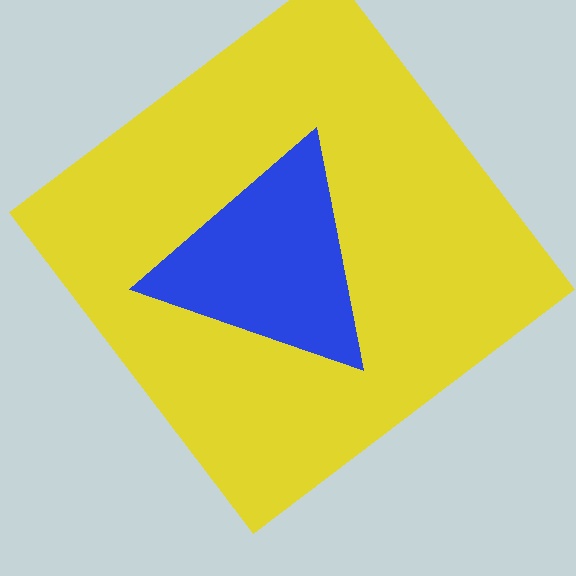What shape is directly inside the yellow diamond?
The blue triangle.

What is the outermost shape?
The yellow diamond.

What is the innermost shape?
The blue triangle.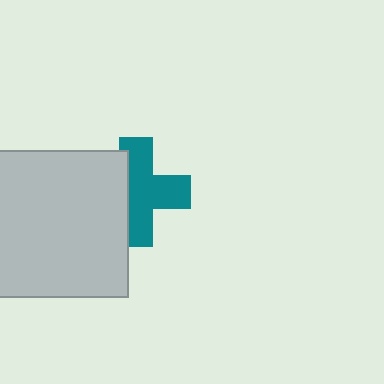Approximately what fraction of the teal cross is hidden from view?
Roughly 36% of the teal cross is hidden behind the light gray square.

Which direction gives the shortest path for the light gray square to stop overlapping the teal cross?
Moving left gives the shortest separation.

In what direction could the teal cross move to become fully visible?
The teal cross could move right. That would shift it out from behind the light gray square entirely.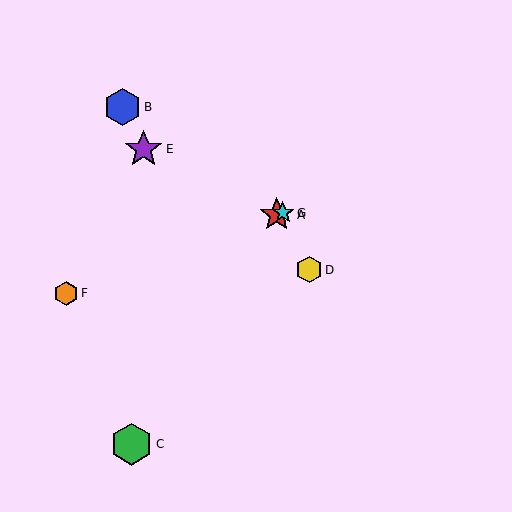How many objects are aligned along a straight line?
3 objects (A, F, G) are aligned along a straight line.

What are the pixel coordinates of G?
Object G is at (283, 213).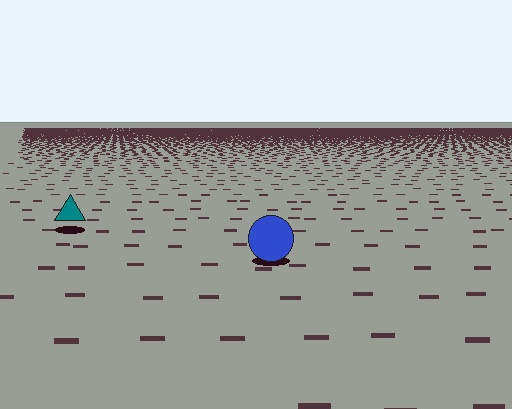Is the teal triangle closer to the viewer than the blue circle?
No. The blue circle is closer — you can tell from the texture gradient: the ground texture is coarser near it.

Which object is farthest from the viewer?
The teal triangle is farthest from the viewer. It appears smaller and the ground texture around it is denser.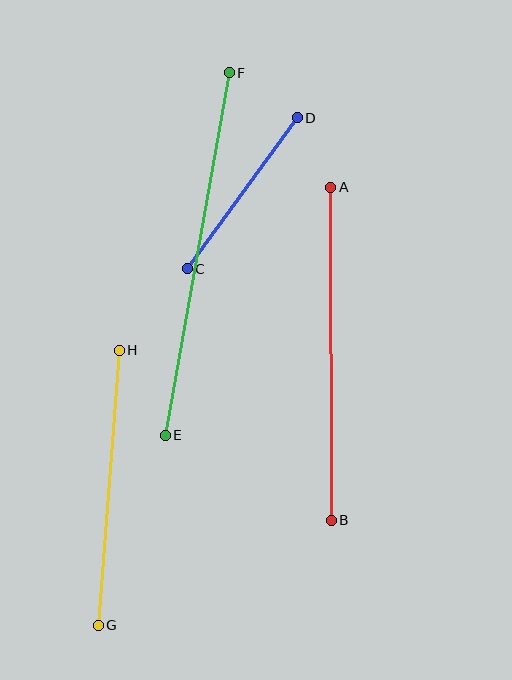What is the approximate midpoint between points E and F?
The midpoint is at approximately (197, 254) pixels.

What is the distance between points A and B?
The distance is approximately 333 pixels.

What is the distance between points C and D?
The distance is approximately 187 pixels.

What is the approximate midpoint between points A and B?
The midpoint is at approximately (331, 354) pixels.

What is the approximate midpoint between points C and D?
The midpoint is at approximately (242, 193) pixels.